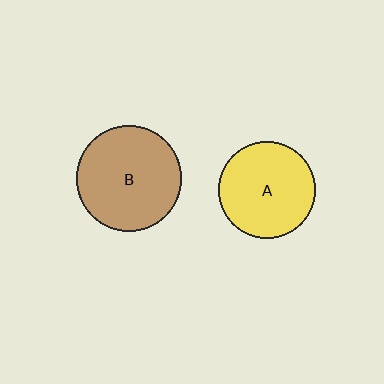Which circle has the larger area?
Circle B (brown).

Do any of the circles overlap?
No, none of the circles overlap.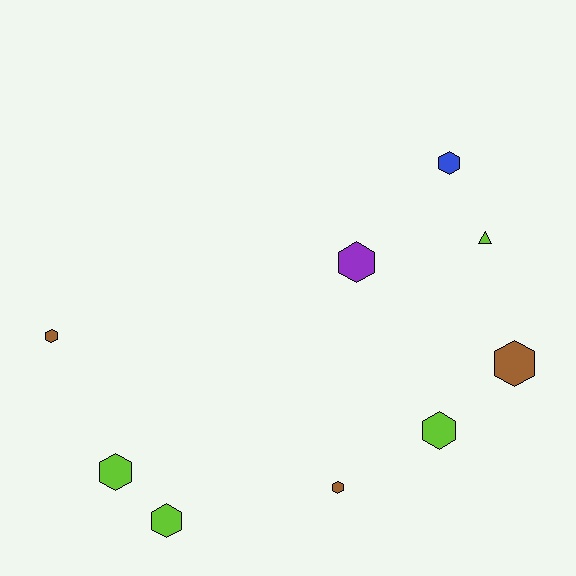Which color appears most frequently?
Lime, with 4 objects.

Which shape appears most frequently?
Hexagon, with 8 objects.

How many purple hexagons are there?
There is 1 purple hexagon.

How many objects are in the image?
There are 9 objects.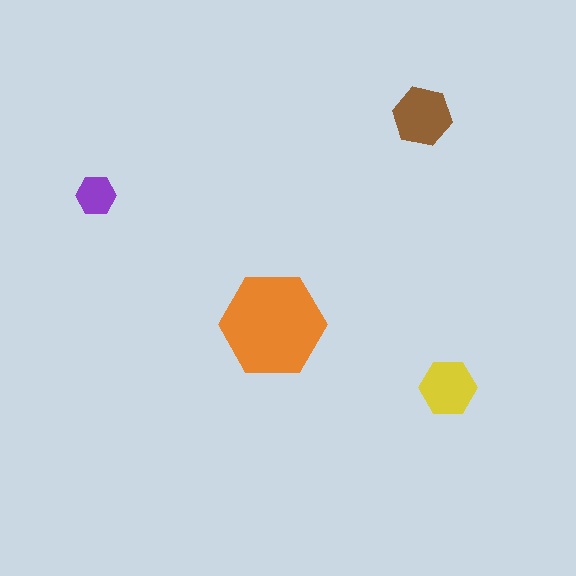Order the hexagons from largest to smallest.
the orange one, the brown one, the yellow one, the purple one.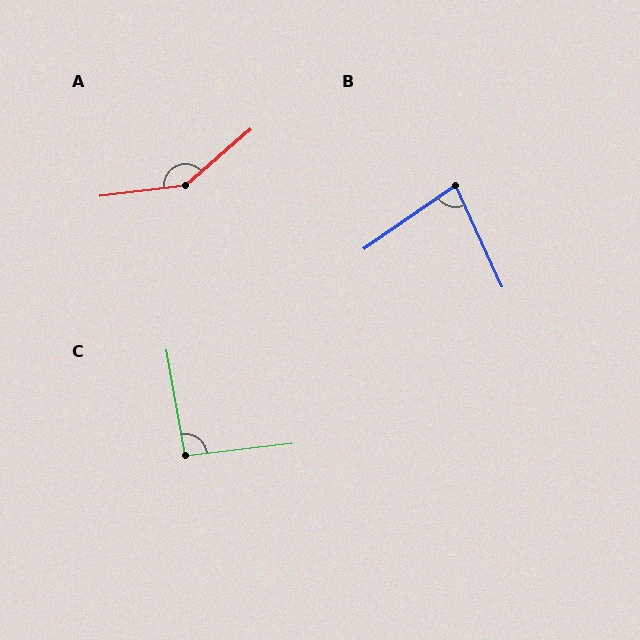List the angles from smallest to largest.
B (80°), C (93°), A (146°).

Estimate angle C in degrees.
Approximately 93 degrees.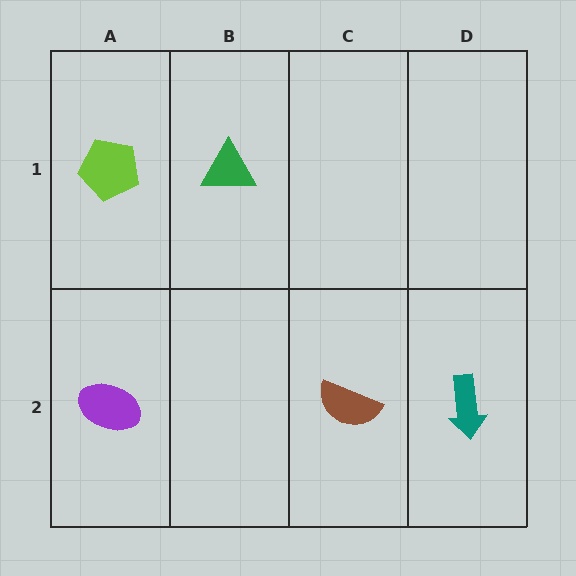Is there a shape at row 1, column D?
No, that cell is empty.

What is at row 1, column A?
A lime pentagon.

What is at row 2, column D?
A teal arrow.